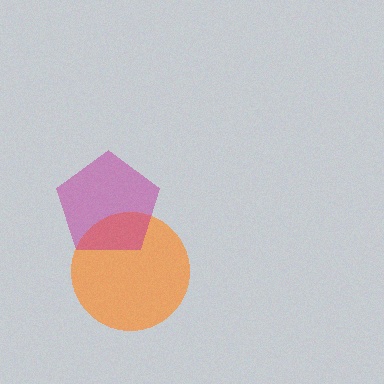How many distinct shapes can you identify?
There are 2 distinct shapes: an orange circle, a magenta pentagon.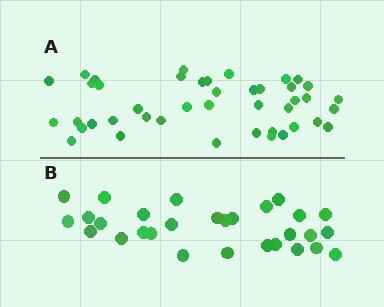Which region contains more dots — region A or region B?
Region A (the top region) has more dots.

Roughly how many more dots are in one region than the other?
Region A has approximately 15 more dots than region B.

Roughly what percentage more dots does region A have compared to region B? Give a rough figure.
About 50% more.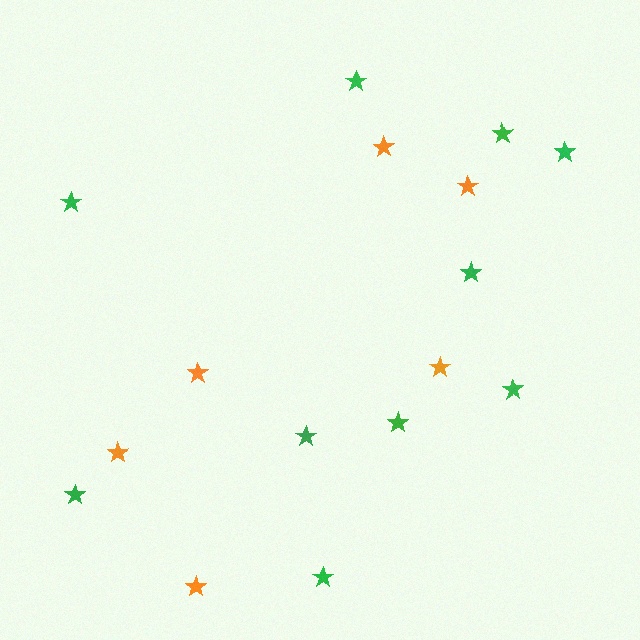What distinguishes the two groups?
There are 2 groups: one group of green stars (10) and one group of orange stars (6).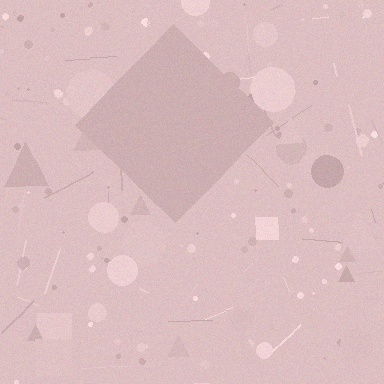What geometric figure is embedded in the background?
A diamond is embedded in the background.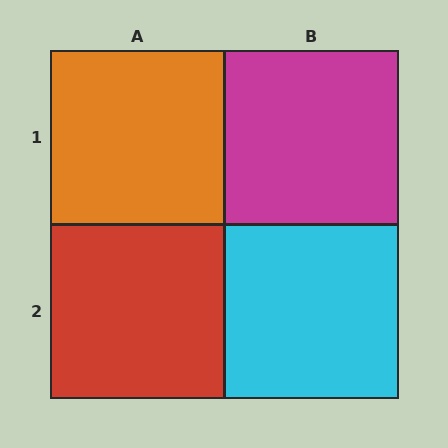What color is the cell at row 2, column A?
Red.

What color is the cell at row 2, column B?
Cyan.